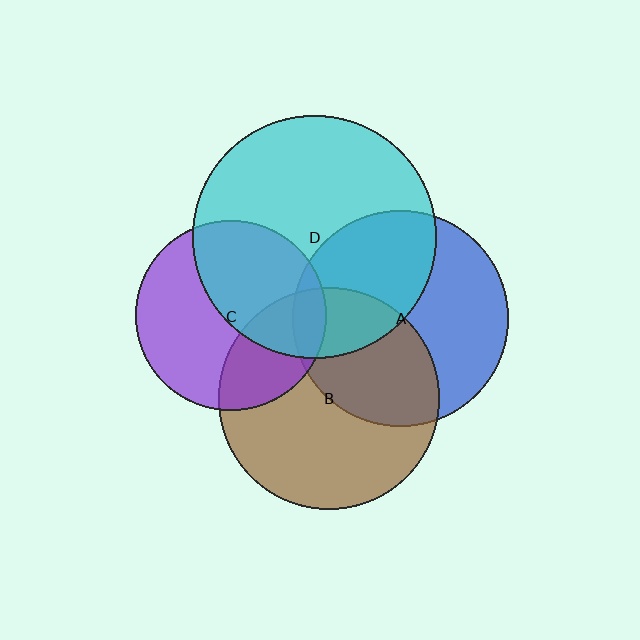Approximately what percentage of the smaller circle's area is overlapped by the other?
Approximately 20%.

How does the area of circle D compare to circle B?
Approximately 1.2 times.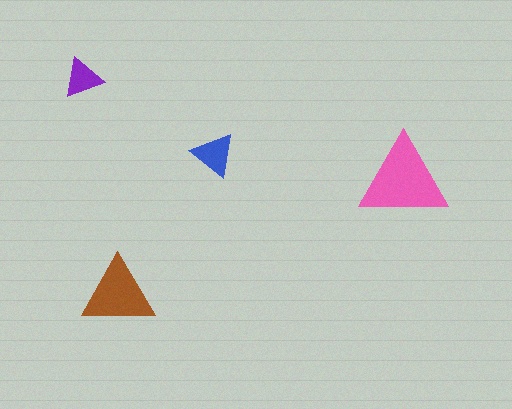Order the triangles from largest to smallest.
the pink one, the brown one, the blue one, the purple one.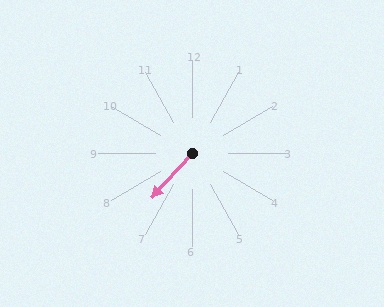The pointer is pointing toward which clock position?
Roughly 7 o'clock.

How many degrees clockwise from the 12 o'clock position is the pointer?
Approximately 222 degrees.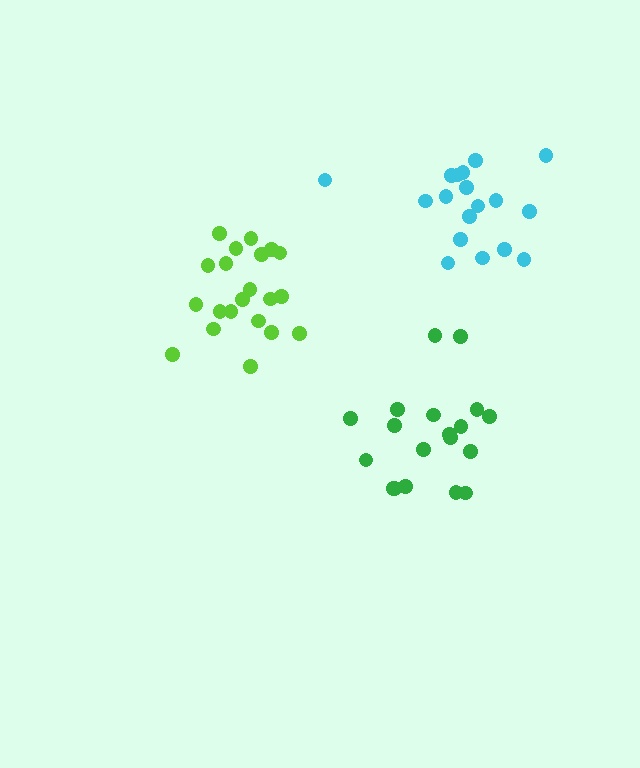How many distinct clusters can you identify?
There are 3 distinct clusters.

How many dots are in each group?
Group 1: 19 dots, Group 2: 21 dots, Group 3: 18 dots (58 total).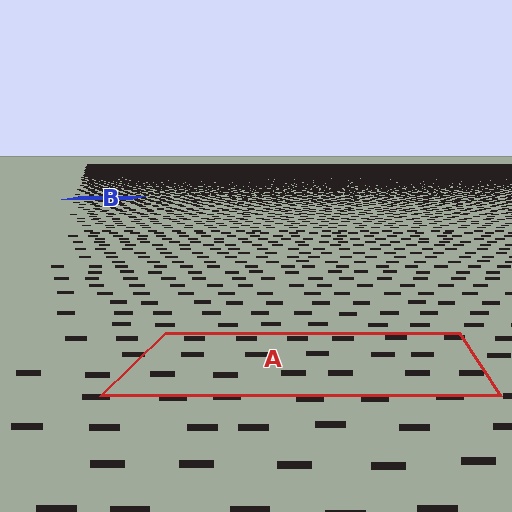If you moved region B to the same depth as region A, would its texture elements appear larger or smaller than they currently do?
They would appear larger. At a closer depth, the same texture elements are projected at a bigger on-screen size.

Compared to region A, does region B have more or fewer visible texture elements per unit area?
Region B has more texture elements per unit area — they are packed more densely because it is farther away.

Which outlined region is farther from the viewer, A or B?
Region B is farther from the viewer — the texture elements inside it appear smaller and more densely packed.